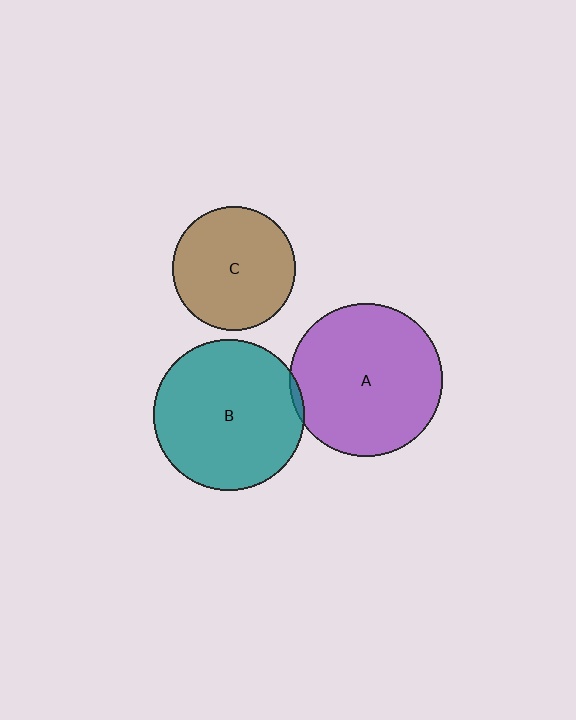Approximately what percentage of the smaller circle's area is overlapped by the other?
Approximately 5%.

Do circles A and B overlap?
Yes.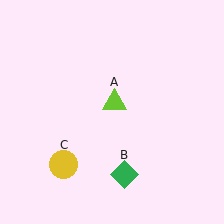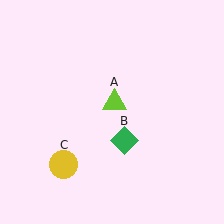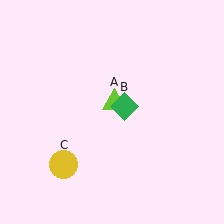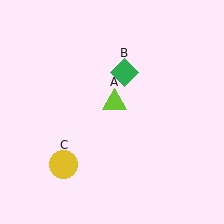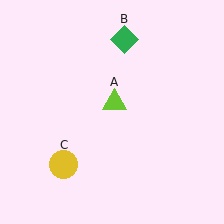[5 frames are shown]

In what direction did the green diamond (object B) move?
The green diamond (object B) moved up.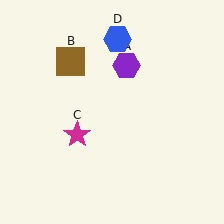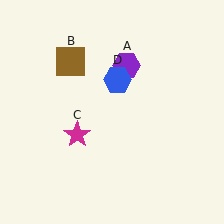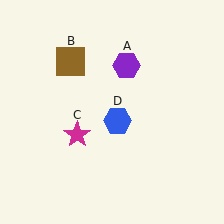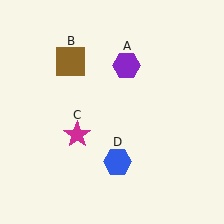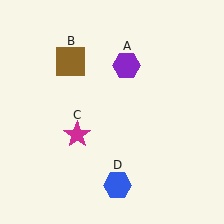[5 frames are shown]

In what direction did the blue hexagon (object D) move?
The blue hexagon (object D) moved down.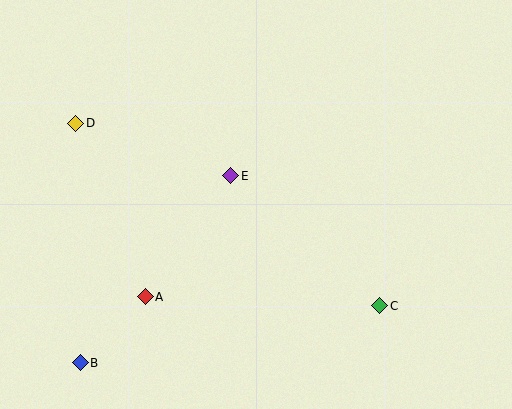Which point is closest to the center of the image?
Point E at (231, 176) is closest to the center.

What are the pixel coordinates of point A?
Point A is at (145, 297).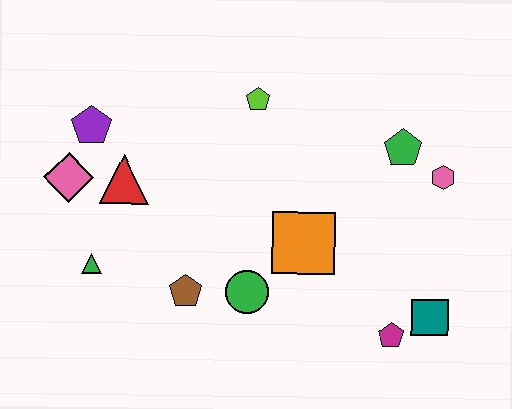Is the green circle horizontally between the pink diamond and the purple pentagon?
No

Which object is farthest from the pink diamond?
The teal square is farthest from the pink diamond.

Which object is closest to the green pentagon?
The pink hexagon is closest to the green pentagon.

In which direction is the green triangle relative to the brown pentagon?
The green triangle is to the left of the brown pentagon.